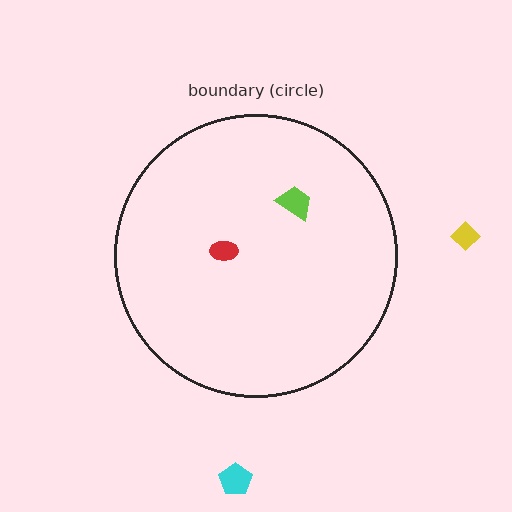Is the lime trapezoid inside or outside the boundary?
Inside.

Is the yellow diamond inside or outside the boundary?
Outside.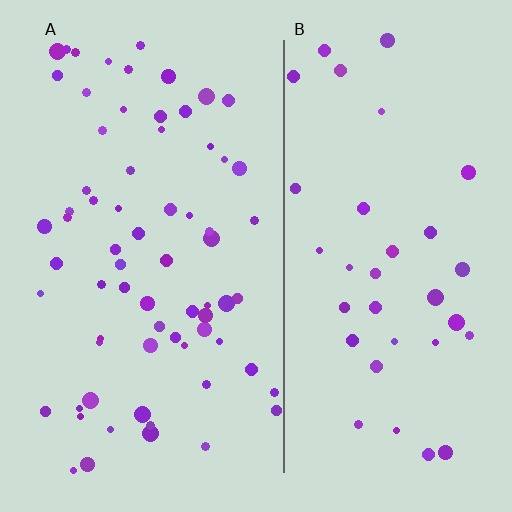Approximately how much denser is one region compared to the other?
Approximately 1.9× — region A over region B.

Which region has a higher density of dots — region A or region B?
A (the left).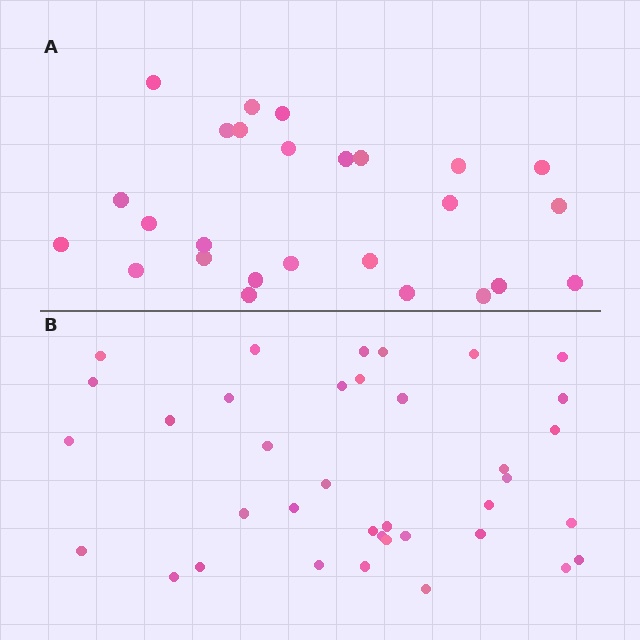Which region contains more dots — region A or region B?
Region B (the bottom region) has more dots.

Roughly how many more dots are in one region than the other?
Region B has roughly 12 or so more dots than region A.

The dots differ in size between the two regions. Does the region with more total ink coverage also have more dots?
No. Region A has more total ink coverage because its dots are larger, but region B actually contains more individual dots. Total area can be misleading — the number of items is what matters here.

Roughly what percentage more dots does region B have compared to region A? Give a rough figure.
About 40% more.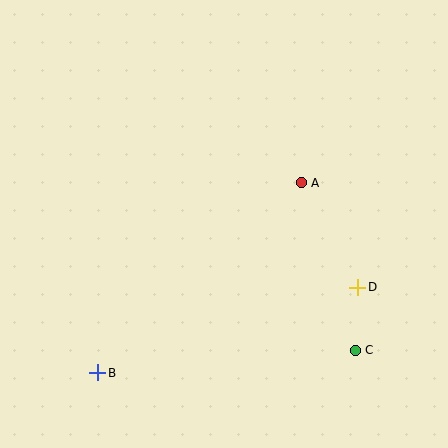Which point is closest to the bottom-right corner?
Point C is closest to the bottom-right corner.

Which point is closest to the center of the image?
Point A at (301, 183) is closest to the center.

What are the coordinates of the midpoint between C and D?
The midpoint between C and D is at (356, 319).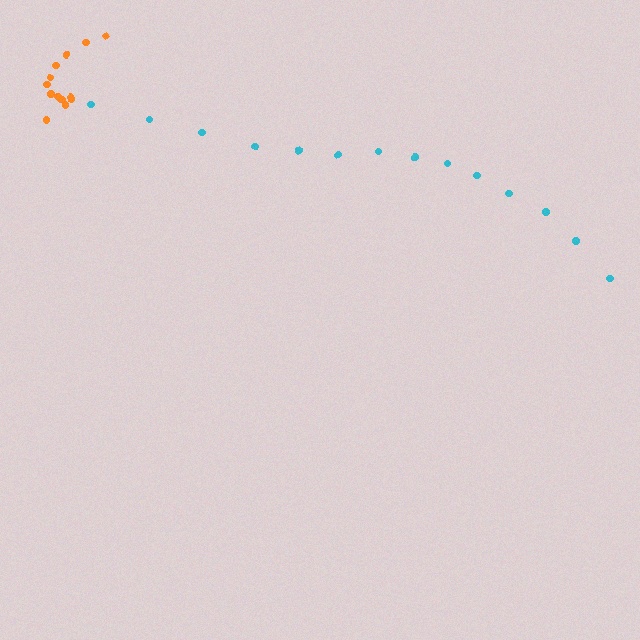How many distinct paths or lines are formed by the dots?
There are 2 distinct paths.